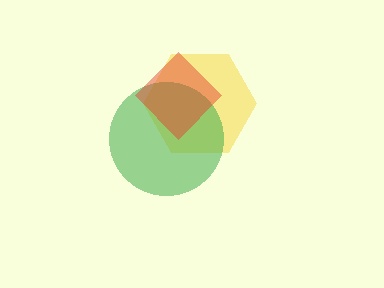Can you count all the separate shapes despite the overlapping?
Yes, there are 3 separate shapes.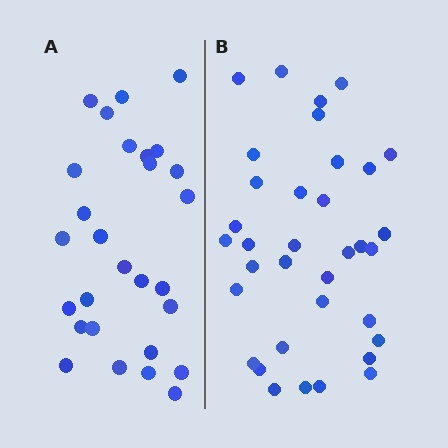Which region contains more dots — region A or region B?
Region B (the right region) has more dots.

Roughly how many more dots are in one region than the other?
Region B has roughly 8 or so more dots than region A.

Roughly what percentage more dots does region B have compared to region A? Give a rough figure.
About 25% more.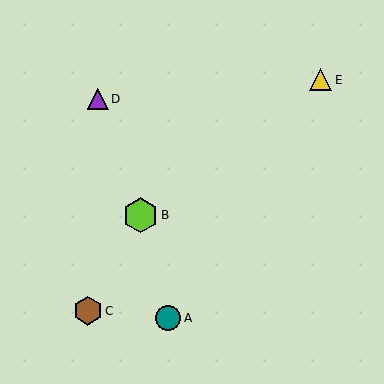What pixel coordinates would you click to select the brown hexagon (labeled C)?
Click at (88, 311) to select the brown hexagon C.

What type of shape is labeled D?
Shape D is a purple triangle.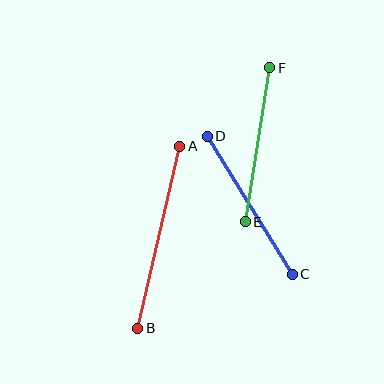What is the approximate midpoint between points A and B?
The midpoint is at approximately (159, 237) pixels.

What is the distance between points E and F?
The distance is approximately 156 pixels.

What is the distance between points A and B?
The distance is approximately 187 pixels.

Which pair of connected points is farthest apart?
Points A and B are farthest apart.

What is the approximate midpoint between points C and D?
The midpoint is at approximately (250, 205) pixels.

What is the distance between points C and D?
The distance is approximately 162 pixels.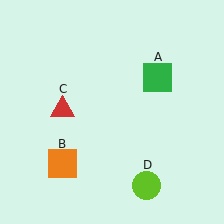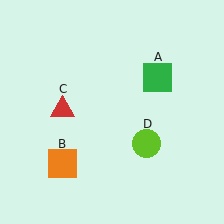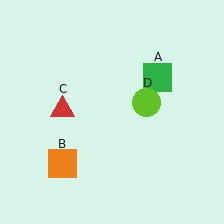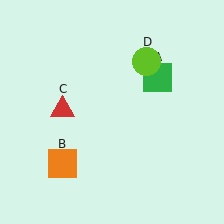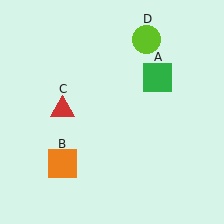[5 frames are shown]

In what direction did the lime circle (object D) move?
The lime circle (object D) moved up.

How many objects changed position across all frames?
1 object changed position: lime circle (object D).